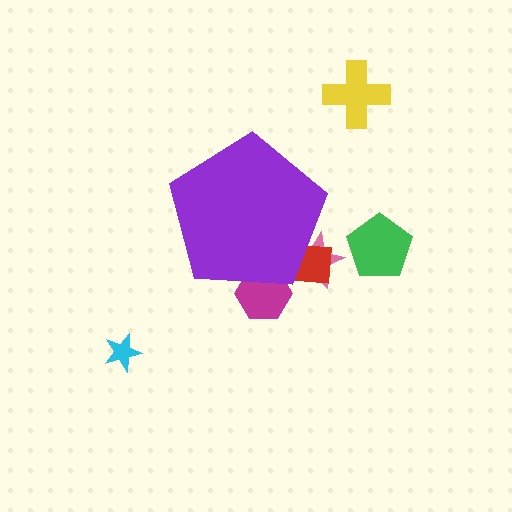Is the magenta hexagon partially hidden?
Yes, the magenta hexagon is partially hidden behind the purple pentagon.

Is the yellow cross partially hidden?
No, the yellow cross is fully visible.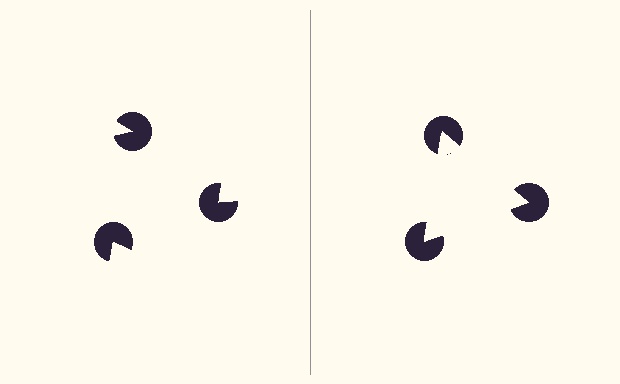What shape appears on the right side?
An illusory triangle.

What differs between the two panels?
The pac-man discs are positioned identically on both sides; only the wedge orientations differ. On the right they align to a triangle; on the left they are misaligned.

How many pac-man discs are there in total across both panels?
6 — 3 on each side.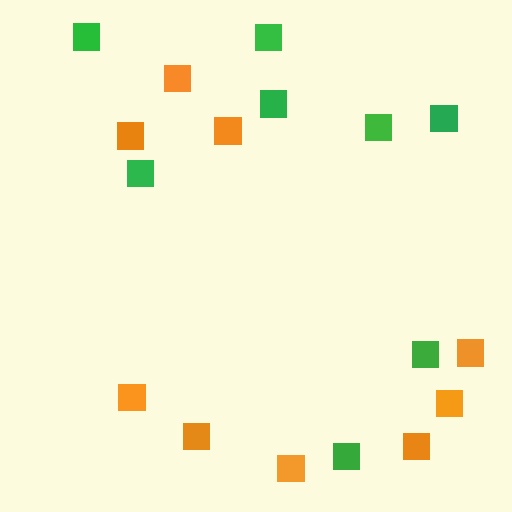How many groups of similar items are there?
There are 2 groups: one group of green squares (8) and one group of orange squares (9).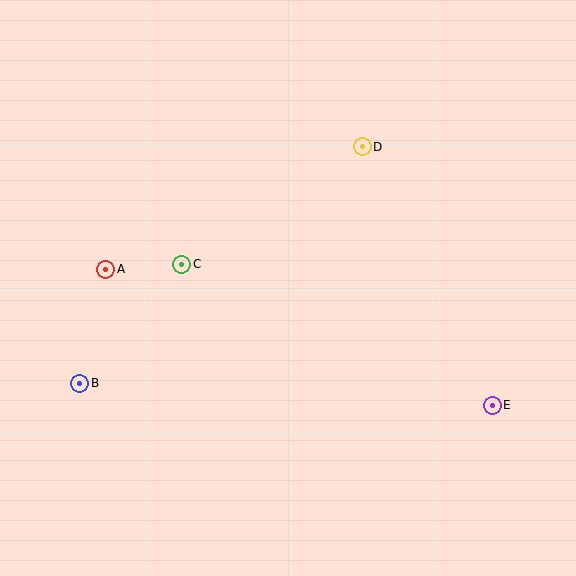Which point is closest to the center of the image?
Point C at (182, 264) is closest to the center.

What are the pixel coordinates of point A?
Point A is at (106, 269).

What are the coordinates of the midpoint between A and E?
The midpoint between A and E is at (299, 337).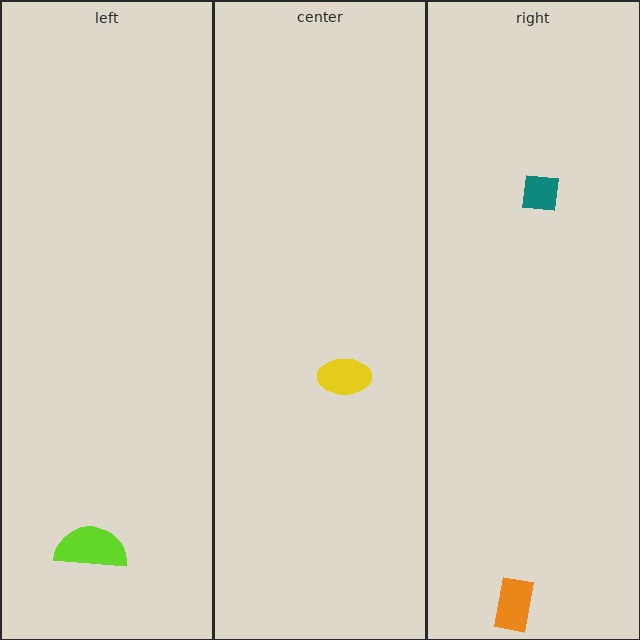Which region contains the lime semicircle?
The left region.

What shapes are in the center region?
The yellow ellipse.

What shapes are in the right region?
The teal square, the orange rectangle.